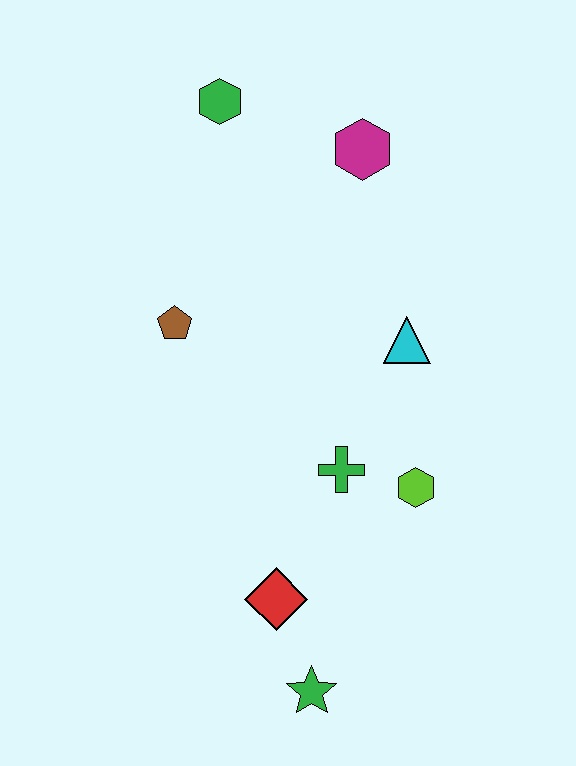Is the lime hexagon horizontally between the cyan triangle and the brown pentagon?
No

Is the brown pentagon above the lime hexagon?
Yes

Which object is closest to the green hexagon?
The magenta hexagon is closest to the green hexagon.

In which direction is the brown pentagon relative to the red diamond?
The brown pentagon is above the red diamond.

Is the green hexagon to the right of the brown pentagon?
Yes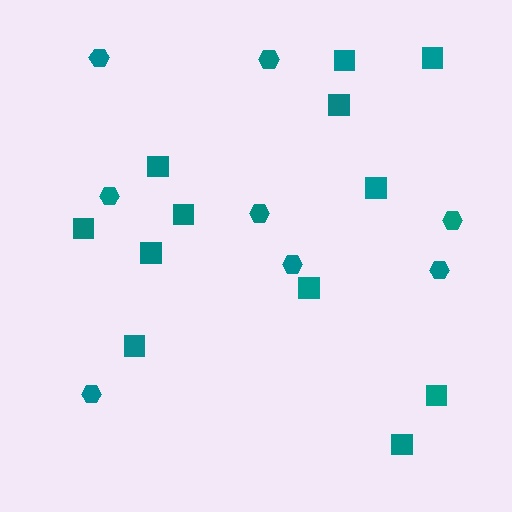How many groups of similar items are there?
There are 2 groups: one group of squares (12) and one group of hexagons (8).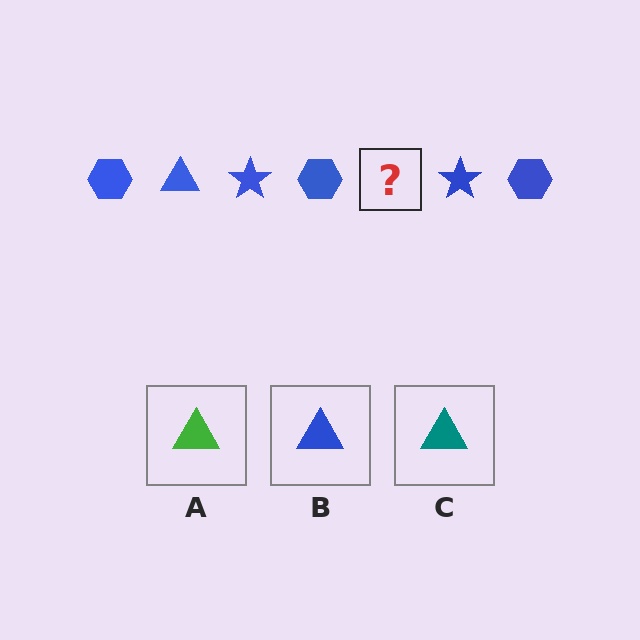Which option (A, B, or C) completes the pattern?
B.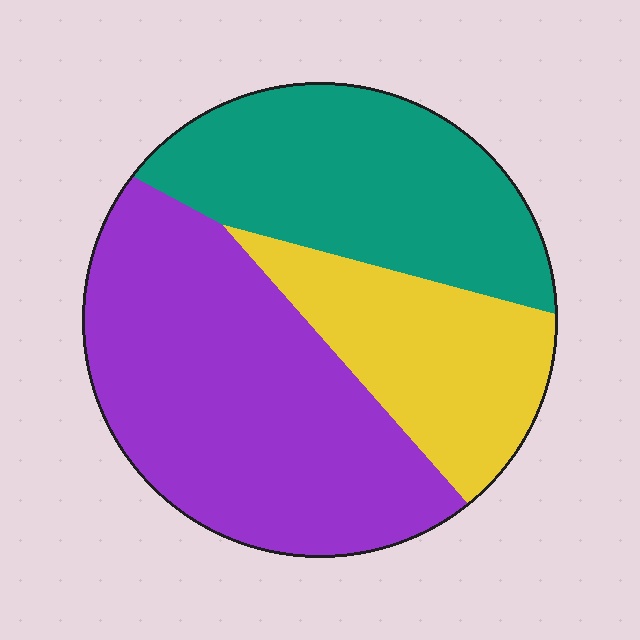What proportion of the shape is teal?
Teal takes up between a sixth and a third of the shape.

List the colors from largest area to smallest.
From largest to smallest: purple, teal, yellow.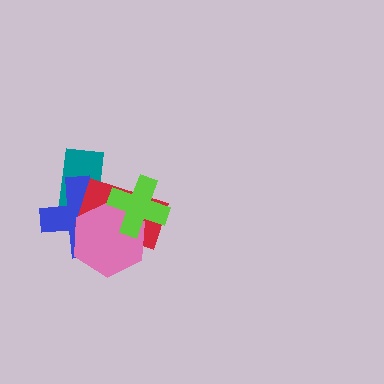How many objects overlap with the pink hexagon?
3 objects overlap with the pink hexagon.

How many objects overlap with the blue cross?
4 objects overlap with the blue cross.